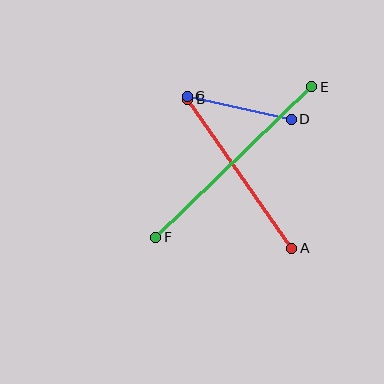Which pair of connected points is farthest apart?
Points E and F are farthest apart.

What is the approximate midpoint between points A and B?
The midpoint is at approximately (240, 174) pixels.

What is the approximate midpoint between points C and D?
The midpoint is at approximately (239, 108) pixels.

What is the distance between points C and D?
The distance is approximately 106 pixels.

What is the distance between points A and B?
The distance is approximately 181 pixels.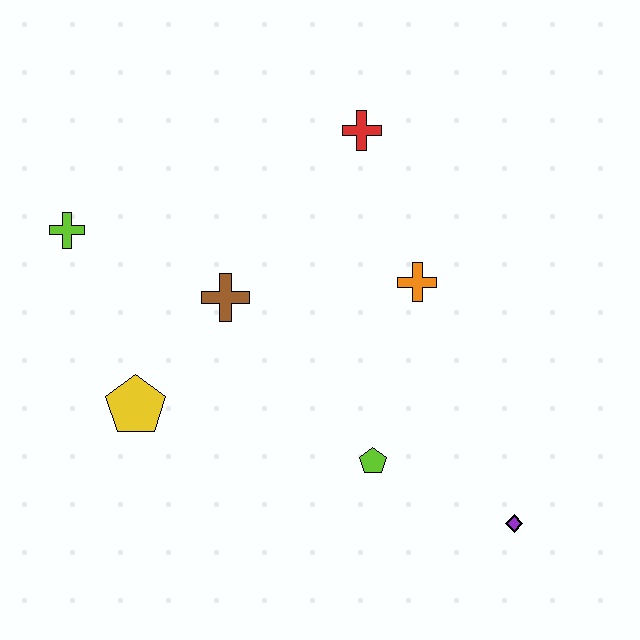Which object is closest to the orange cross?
The red cross is closest to the orange cross.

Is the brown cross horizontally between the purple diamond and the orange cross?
No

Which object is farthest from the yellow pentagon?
The purple diamond is farthest from the yellow pentagon.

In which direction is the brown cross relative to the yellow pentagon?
The brown cross is above the yellow pentagon.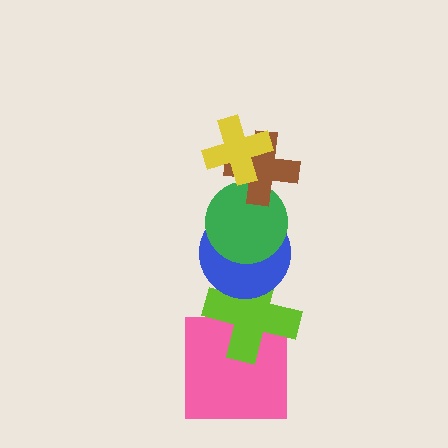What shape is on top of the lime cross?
The blue circle is on top of the lime cross.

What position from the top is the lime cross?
The lime cross is 5th from the top.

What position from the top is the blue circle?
The blue circle is 4th from the top.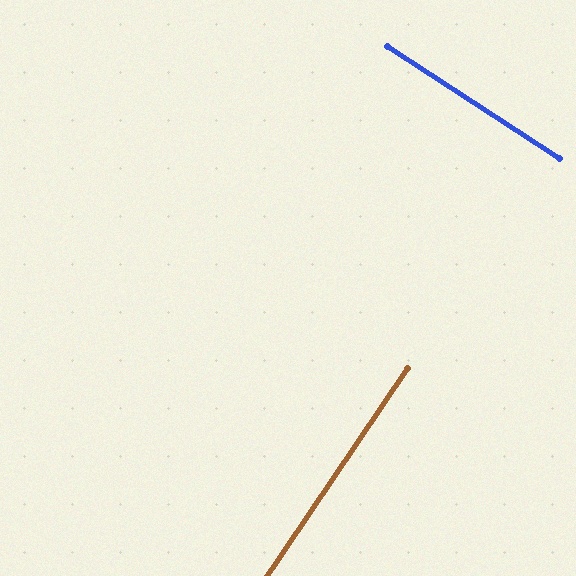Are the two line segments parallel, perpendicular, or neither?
Perpendicular — they meet at approximately 89°.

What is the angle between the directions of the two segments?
Approximately 89 degrees.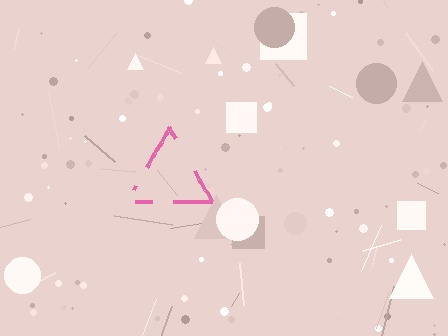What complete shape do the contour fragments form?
The contour fragments form a triangle.